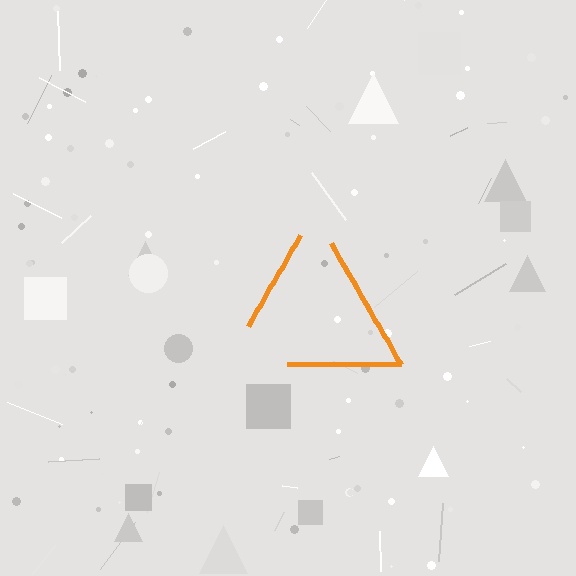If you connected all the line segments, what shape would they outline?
They would outline a triangle.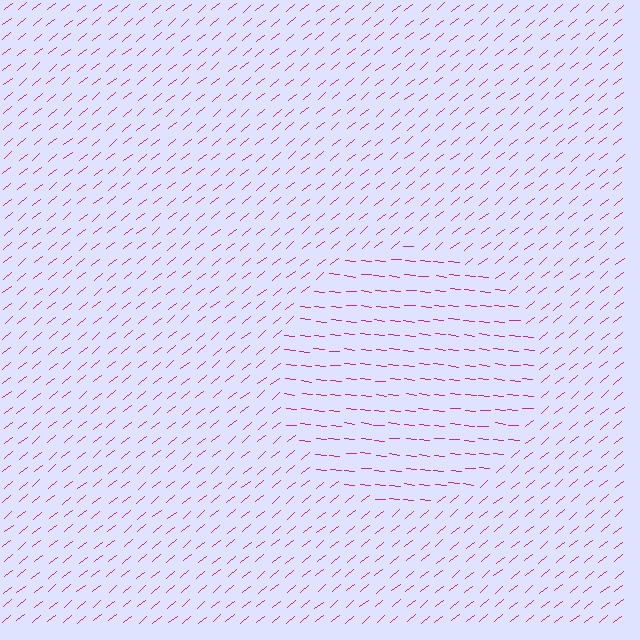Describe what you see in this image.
The image is filled with small magenta line segments. A circle region in the image has lines oriented differently from the surrounding lines, creating a visible texture boundary.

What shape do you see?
I see a circle.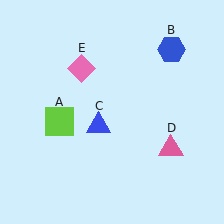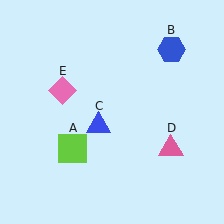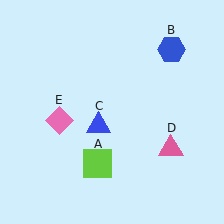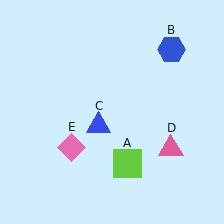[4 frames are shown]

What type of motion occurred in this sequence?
The lime square (object A), pink diamond (object E) rotated counterclockwise around the center of the scene.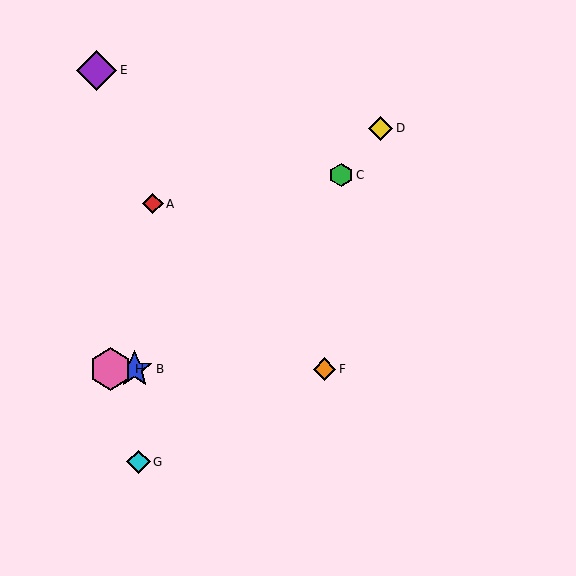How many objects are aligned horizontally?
3 objects (B, F, H) are aligned horizontally.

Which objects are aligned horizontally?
Objects B, F, H are aligned horizontally.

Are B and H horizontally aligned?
Yes, both are at y≈369.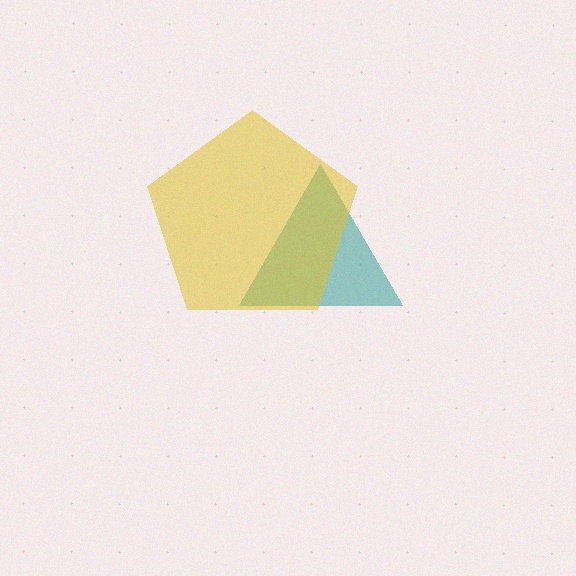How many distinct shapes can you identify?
There are 2 distinct shapes: a teal triangle, a yellow pentagon.